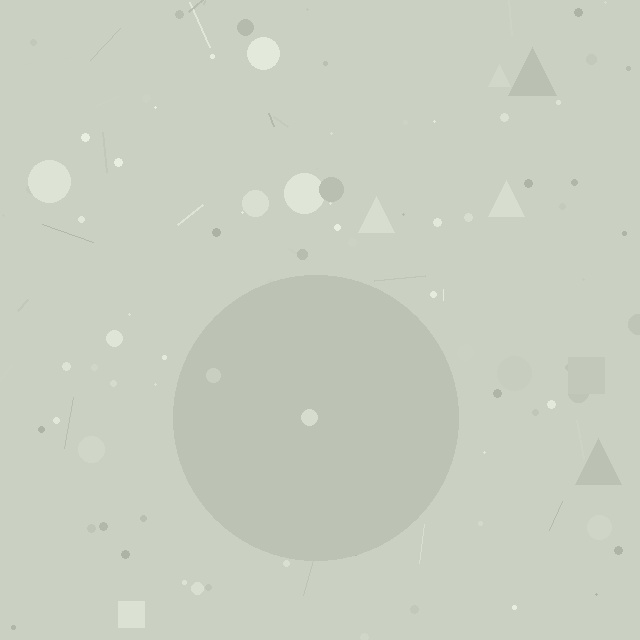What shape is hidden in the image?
A circle is hidden in the image.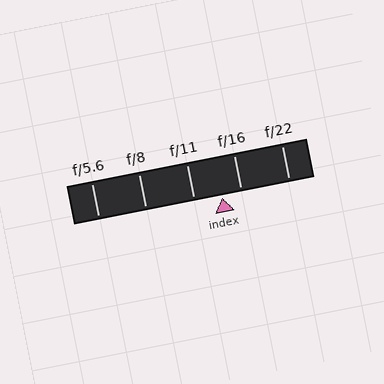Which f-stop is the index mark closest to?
The index mark is closest to f/16.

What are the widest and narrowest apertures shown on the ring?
The widest aperture shown is f/5.6 and the narrowest is f/22.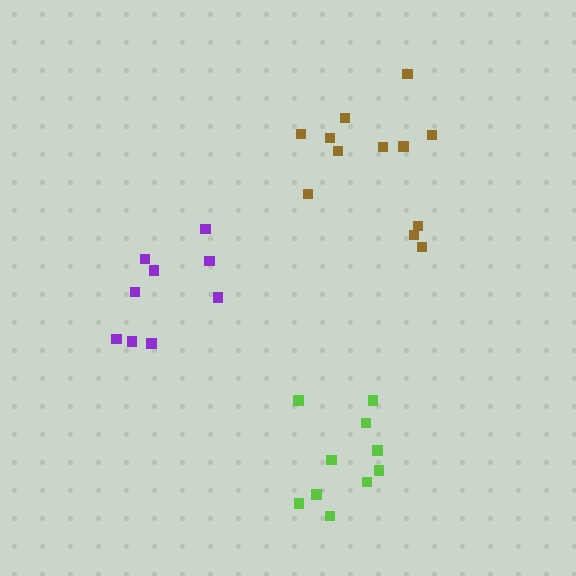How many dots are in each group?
Group 1: 12 dots, Group 2: 10 dots, Group 3: 9 dots (31 total).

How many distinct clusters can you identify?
There are 3 distinct clusters.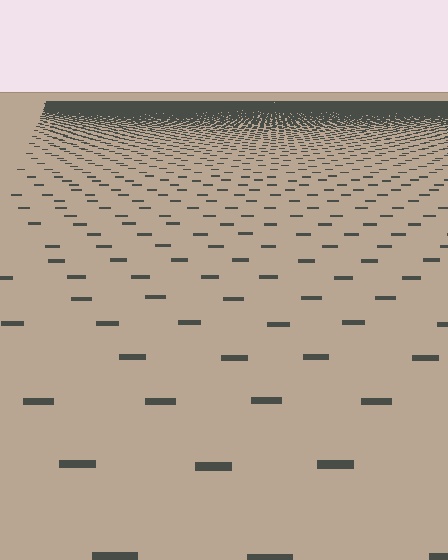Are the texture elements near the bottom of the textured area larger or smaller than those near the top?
Larger. Near the bottom, elements are closer to the viewer and appear at a bigger on-screen size.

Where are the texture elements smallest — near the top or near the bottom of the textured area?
Near the top.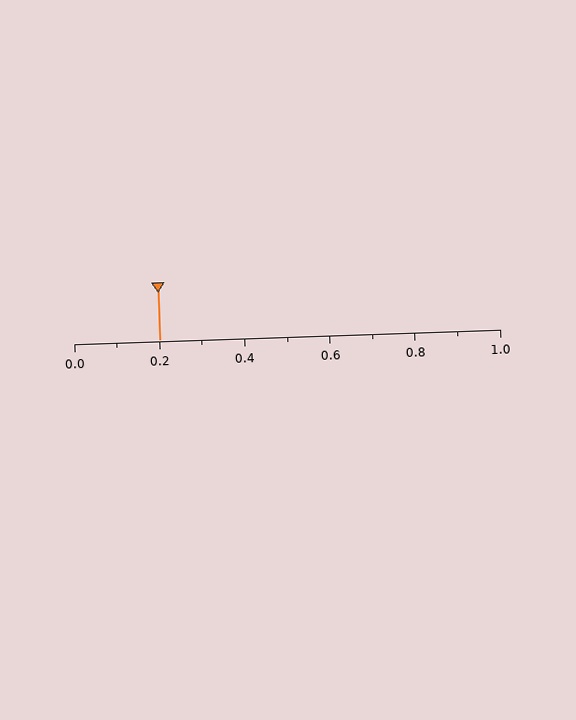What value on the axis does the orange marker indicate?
The marker indicates approximately 0.2.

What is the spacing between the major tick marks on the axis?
The major ticks are spaced 0.2 apart.